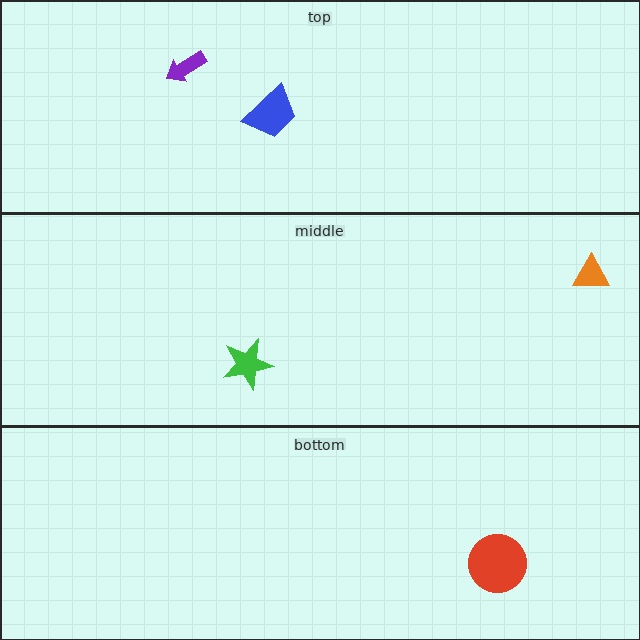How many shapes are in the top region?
2.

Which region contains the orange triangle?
The middle region.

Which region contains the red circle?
The bottom region.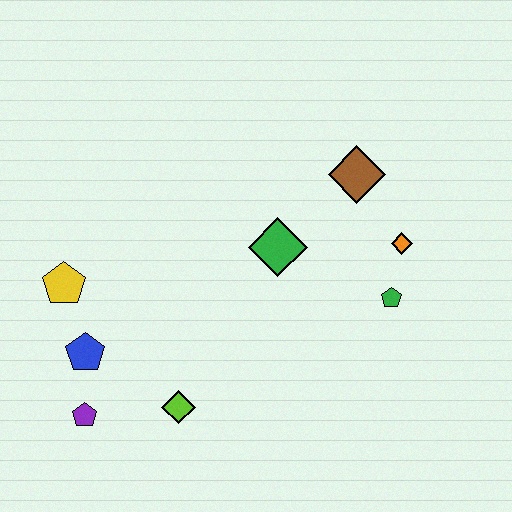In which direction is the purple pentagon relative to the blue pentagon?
The purple pentagon is below the blue pentagon.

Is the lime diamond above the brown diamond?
No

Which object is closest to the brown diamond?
The orange diamond is closest to the brown diamond.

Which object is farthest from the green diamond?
The purple pentagon is farthest from the green diamond.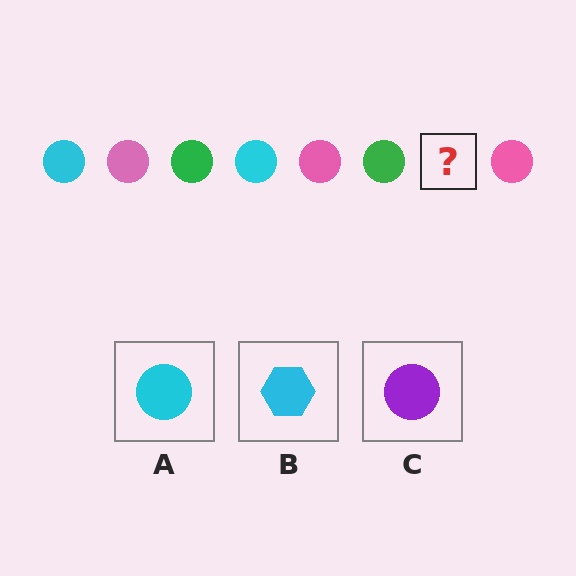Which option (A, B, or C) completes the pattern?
A.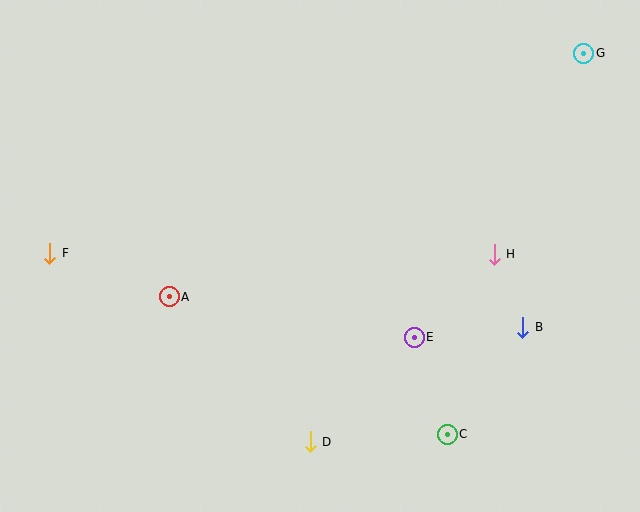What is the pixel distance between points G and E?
The distance between G and E is 331 pixels.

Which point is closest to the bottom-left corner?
Point F is closest to the bottom-left corner.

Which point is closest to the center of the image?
Point E at (414, 337) is closest to the center.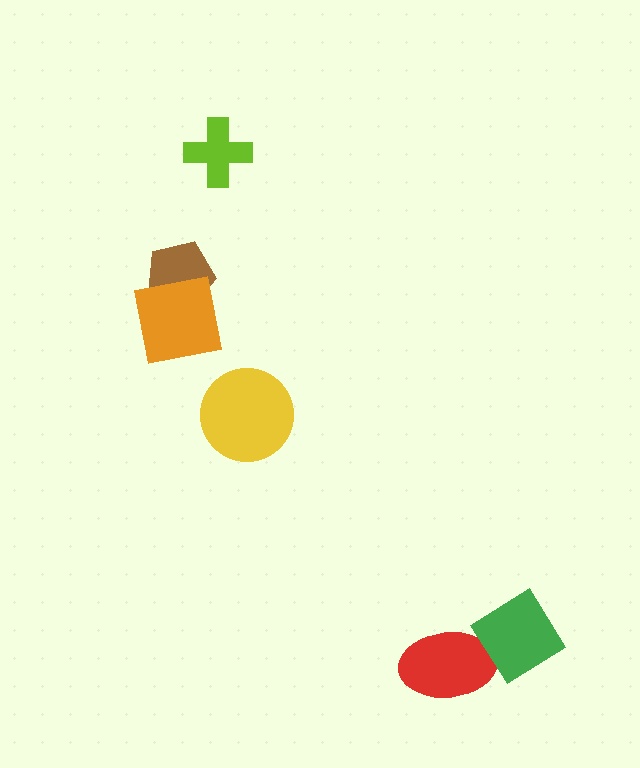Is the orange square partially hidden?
No, no other shape covers it.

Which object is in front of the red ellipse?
The green diamond is in front of the red ellipse.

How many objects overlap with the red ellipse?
1 object overlaps with the red ellipse.